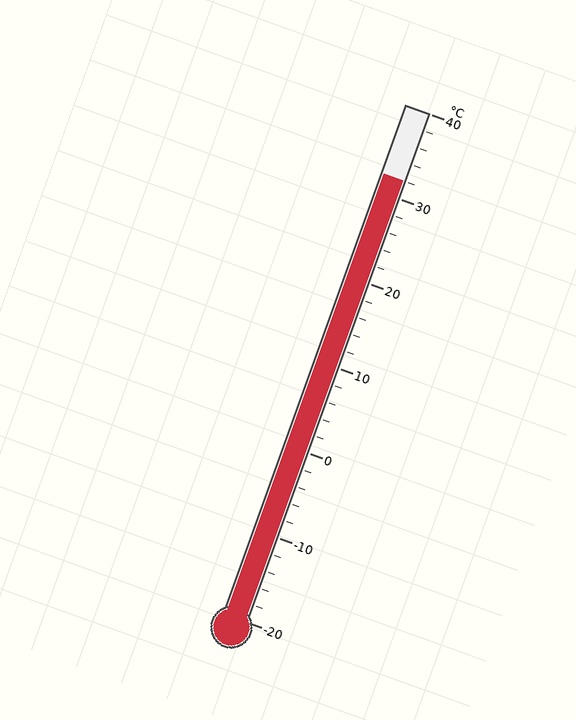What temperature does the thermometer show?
The thermometer shows approximately 32°C.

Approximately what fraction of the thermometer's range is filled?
The thermometer is filled to approximately 85% of its range.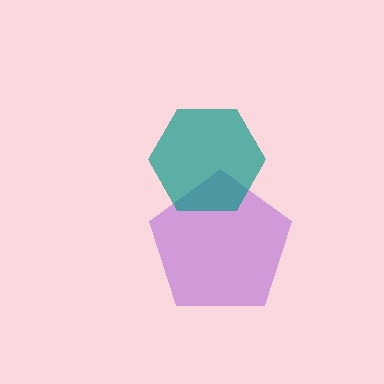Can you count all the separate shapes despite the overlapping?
Yes, there are 2 separate shapes.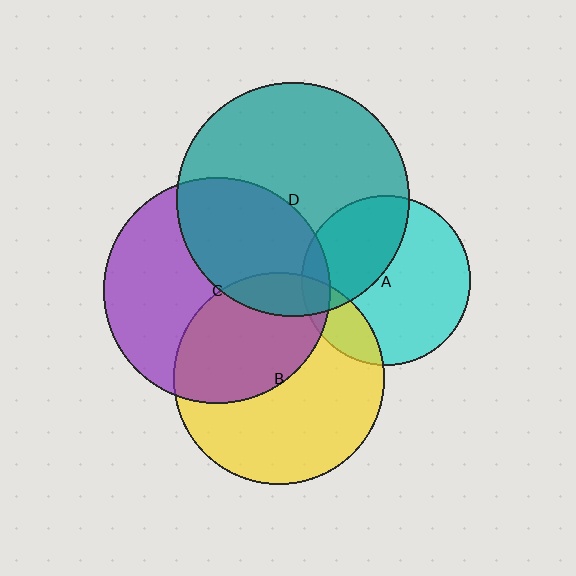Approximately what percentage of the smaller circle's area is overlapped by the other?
Approximately 15%.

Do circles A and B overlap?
Yes.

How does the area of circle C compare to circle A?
Approximately 1.8 times.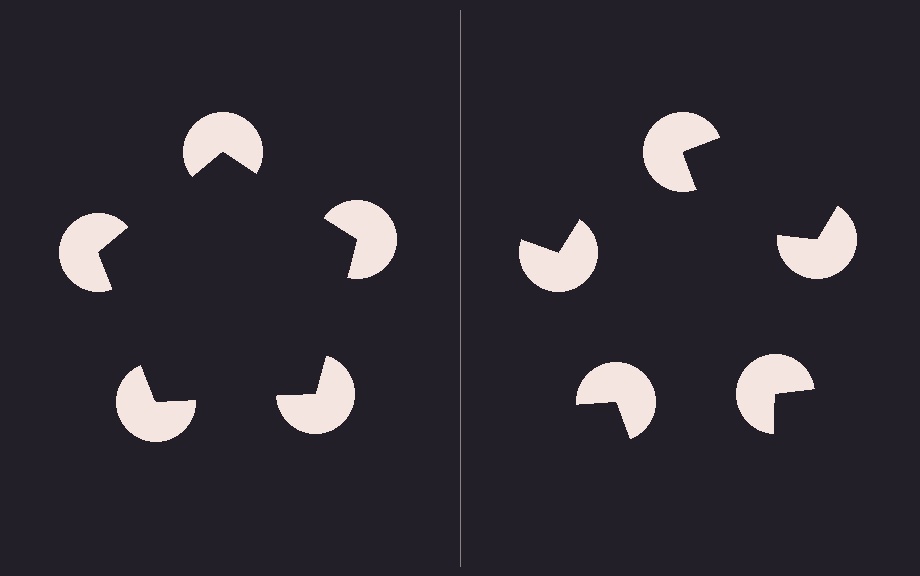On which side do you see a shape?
An illusory pentagon appears on the left side. On the right side the wedge cuts are rotated, so no coherent shape forms.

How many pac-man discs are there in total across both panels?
10 — 5 on each side.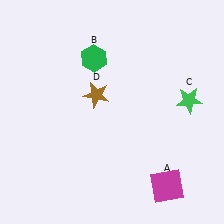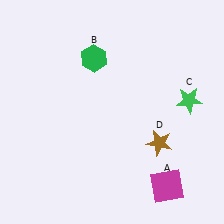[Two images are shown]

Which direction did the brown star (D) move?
The brown star (D) moved right.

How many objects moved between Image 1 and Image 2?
1 object moved between the two images.